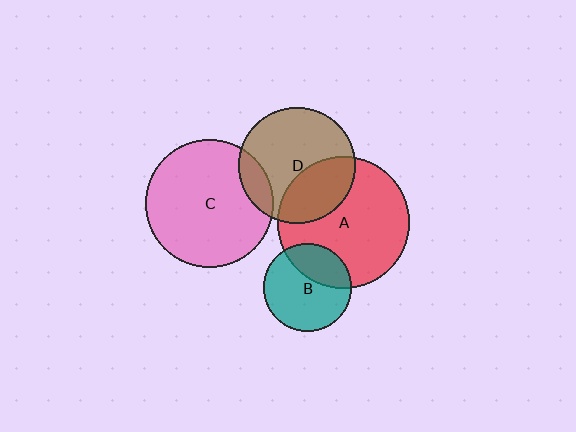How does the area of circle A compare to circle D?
Approximately 1.3 times.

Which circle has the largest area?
Circle A (red).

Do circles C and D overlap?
Yes.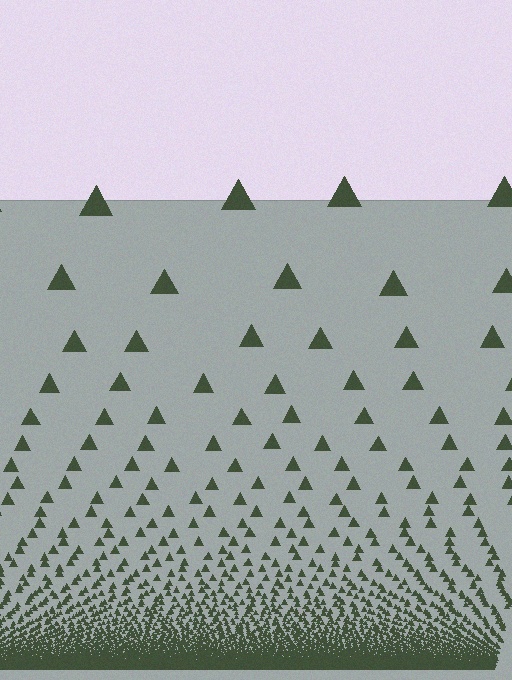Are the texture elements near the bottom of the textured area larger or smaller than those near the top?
Smaller. The gradient is inverted — elements near the bottom are smaller and denser.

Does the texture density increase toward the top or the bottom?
Density increases toward the bottom.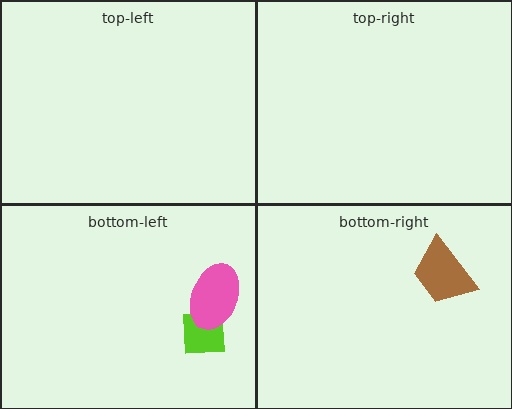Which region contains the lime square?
The bottom-left region.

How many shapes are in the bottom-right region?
1.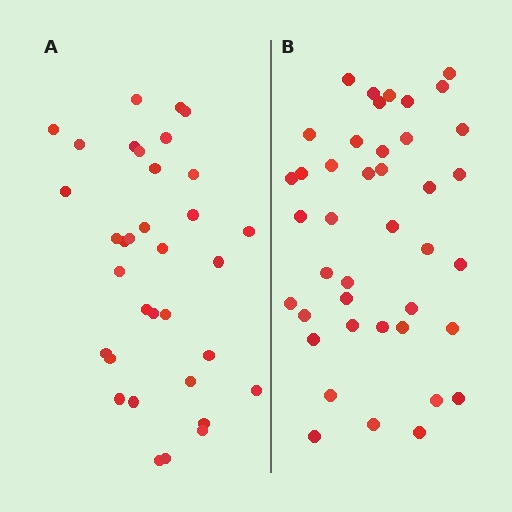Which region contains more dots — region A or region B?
Region B (the right region) has more dots.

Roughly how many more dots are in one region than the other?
Region B has roughly 8 or so more dots than region A.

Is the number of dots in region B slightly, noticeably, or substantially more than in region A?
Region B has only slightly more — the two regions are fairly close. The ratio is roughly 1.2 to 1.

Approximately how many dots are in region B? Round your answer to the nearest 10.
About 40 dots. (The exact count is 41, which rounds to 40.)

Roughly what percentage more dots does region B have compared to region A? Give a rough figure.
About 20% more.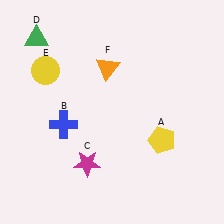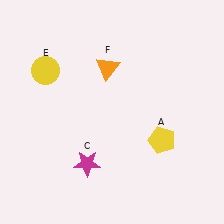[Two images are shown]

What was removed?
The blue cross (B), the green triangle (D) were removed in Image 2.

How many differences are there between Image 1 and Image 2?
There are 2 differences between the two images.